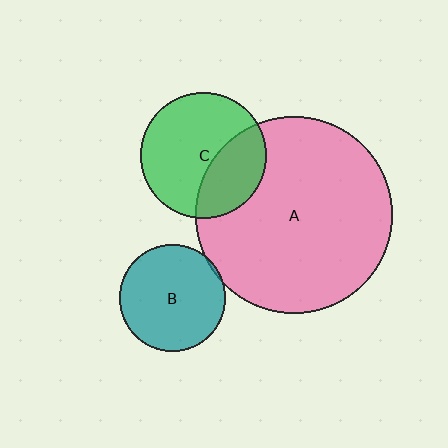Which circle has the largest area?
Circle A (pink).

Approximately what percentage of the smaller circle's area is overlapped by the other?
Approximately 35%.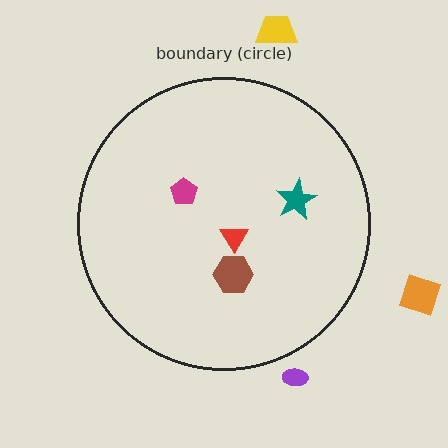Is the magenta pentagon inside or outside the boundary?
Inside.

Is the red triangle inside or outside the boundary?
Inside.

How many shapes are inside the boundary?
4 inside, 3 outside.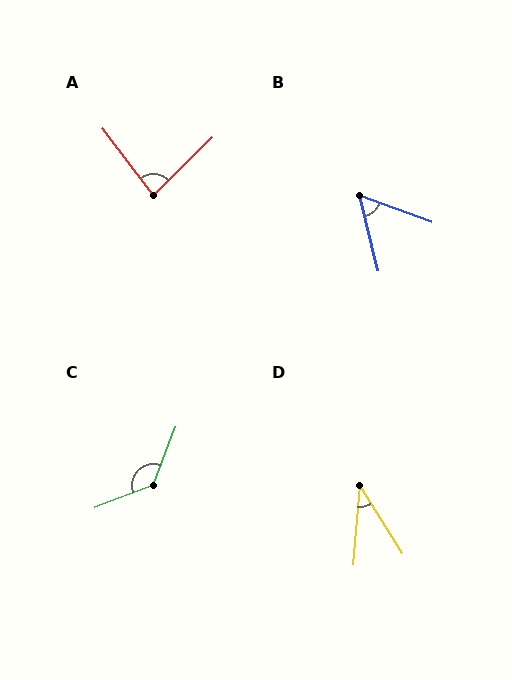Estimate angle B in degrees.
Approximately 56 degrees.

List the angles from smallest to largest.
D (36°), B (56°), A (83°), C (132°).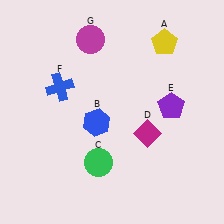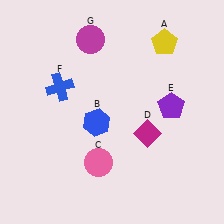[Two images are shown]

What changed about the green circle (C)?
In Image 1, C is green. In Image 2, it changed to pink.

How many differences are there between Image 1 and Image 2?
There is 1 difference between the two images.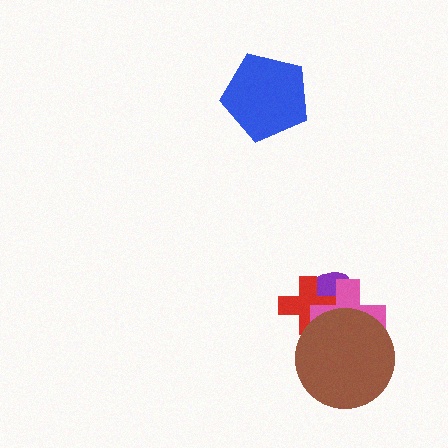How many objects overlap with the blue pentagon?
0 objects overlap with the blue pentagon.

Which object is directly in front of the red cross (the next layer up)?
The pink cross is directly in front of the red cross.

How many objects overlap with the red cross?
3 objects overlap with the red cross.